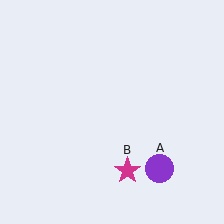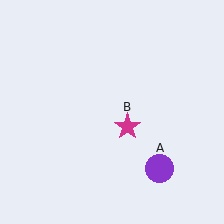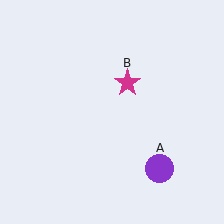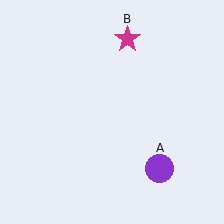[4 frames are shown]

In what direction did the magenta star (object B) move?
The magenta star (object B) moved up.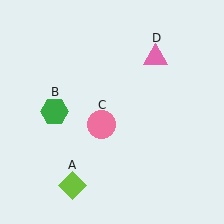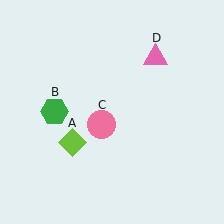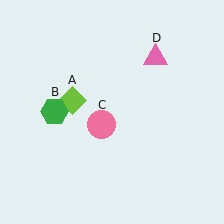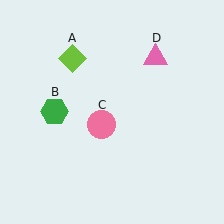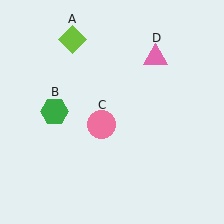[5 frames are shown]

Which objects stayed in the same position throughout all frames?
Green hexagon (object B) and pink circle (object C) and pink triangle (object D) remained stationary.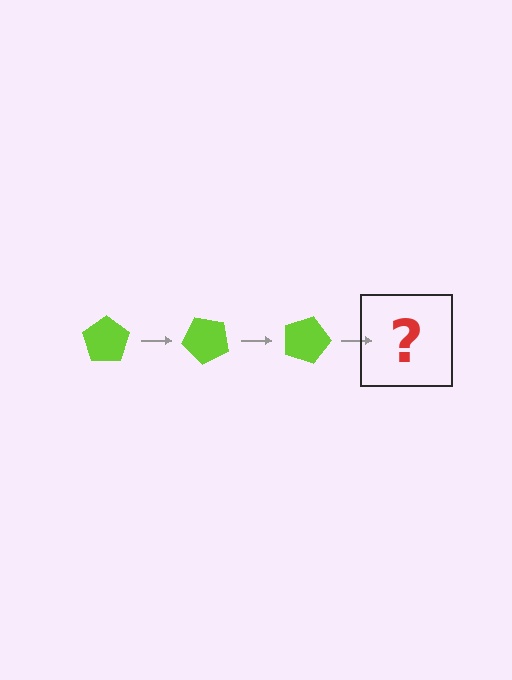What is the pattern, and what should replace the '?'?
The pattern is that the pentagon rotates 45 degrees each step. The '?' should be a lime pentagon rotated 135 degrees.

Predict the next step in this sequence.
The next step is a lime pentagon rotated 135 degrees.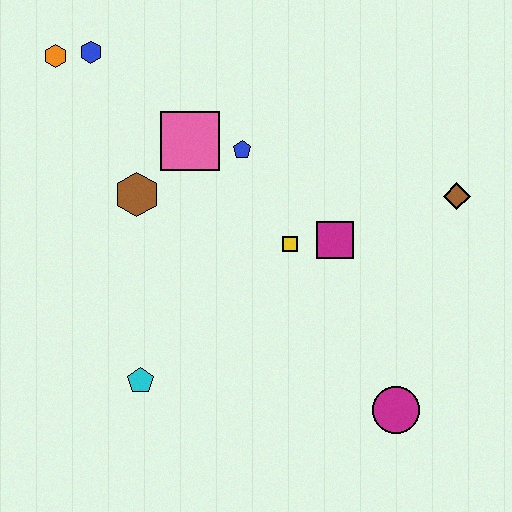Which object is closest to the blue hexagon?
The orange hexagon is closest to the blue hexagon.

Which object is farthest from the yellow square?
The orange hexagon is farthest from the yellow square.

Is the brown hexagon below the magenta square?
No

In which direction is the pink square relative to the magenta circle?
The pink square is above the magenta circle.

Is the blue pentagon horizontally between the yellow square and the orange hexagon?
Yes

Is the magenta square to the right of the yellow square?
Yes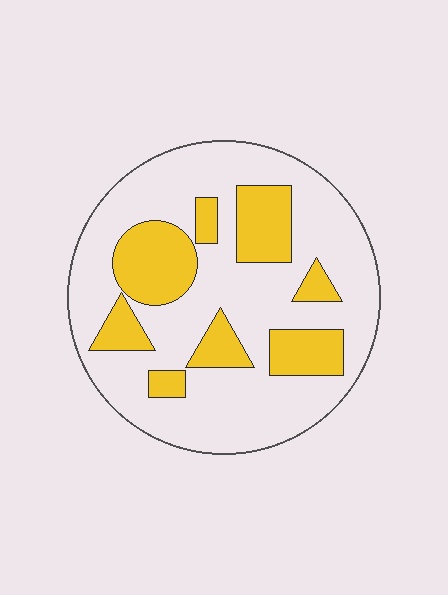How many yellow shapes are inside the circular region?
8.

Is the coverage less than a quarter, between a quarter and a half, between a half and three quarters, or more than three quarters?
Between a quarter and a half.